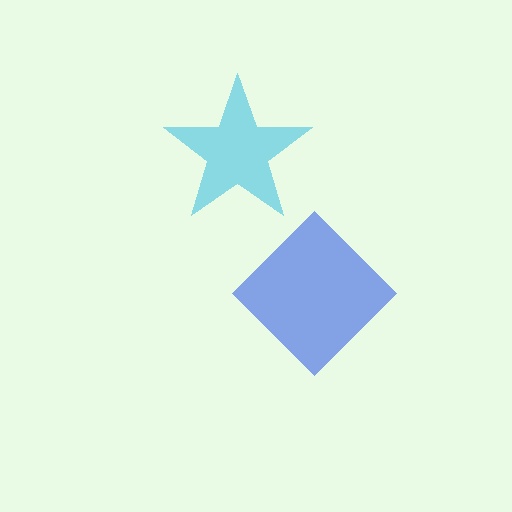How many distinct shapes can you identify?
There are 2 distinct shapes: a blue diamond, a cyan star.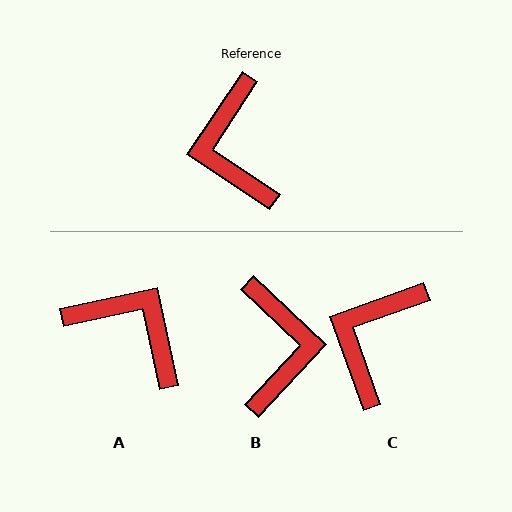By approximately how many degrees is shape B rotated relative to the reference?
Approximately 171 degrees counter-clockwise.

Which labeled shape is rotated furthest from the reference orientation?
B, about 171 degrees away.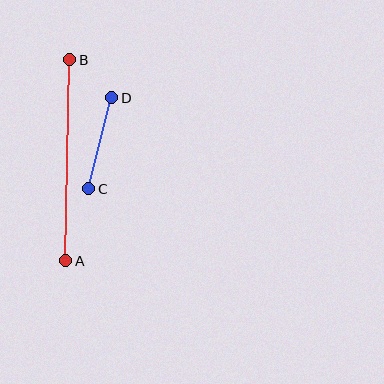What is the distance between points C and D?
The distance is approximately 94 pixels.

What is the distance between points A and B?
The distance is approximately 201 pixels.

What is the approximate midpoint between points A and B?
The midpoint is at approximately (68, 160) pixels.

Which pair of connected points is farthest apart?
Points A and B are farthest apart.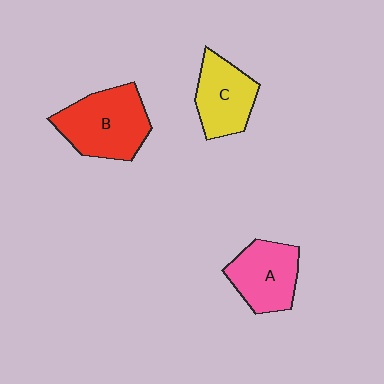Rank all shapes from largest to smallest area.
From largest to smallest: B (red), A (pink), C (yellow).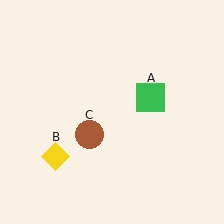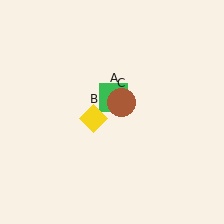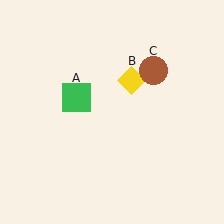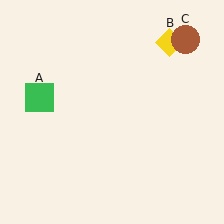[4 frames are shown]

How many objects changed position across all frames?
3 objects changed position: green square (object A), yellow diamond (object B), brown circle (object C).